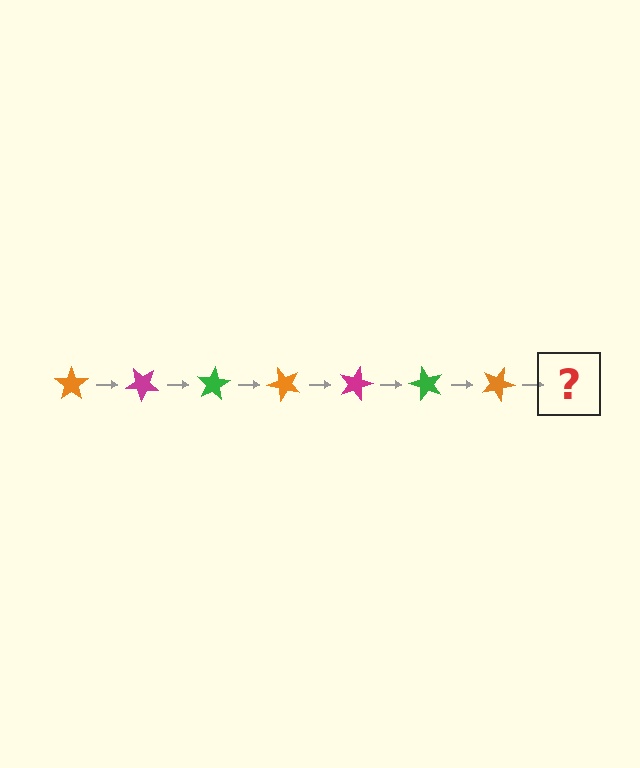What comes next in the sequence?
The next element should be a magenta star, rotated 280 degrees from the start.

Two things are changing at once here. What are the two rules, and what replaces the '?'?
The two rules are that it rotates 40 degrees each step and the color cycles through orange, magenta, and green. The '?' should be a magenta star, rotated 280 degrees from the start.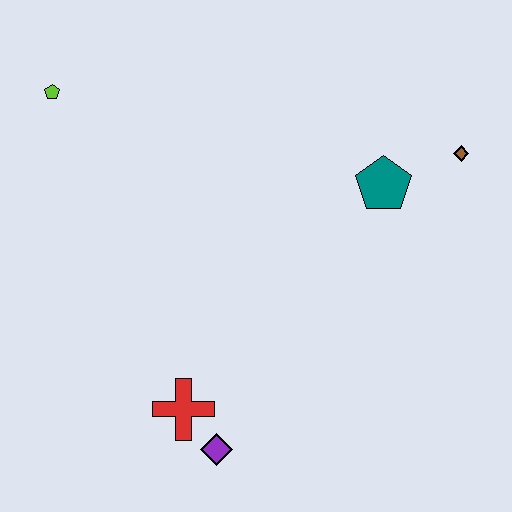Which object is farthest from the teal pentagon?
The lime pentagon is farthest from the teal pentagon.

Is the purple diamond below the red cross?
Yes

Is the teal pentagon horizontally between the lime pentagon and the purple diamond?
No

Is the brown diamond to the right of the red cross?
Yes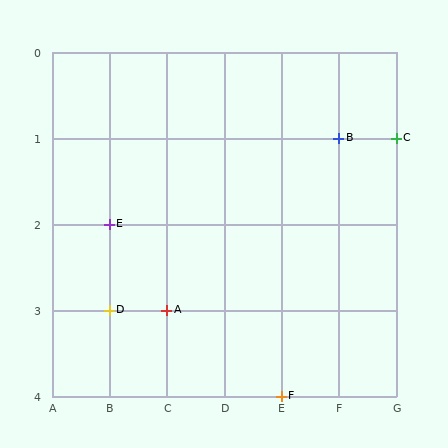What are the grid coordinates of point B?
Point B is at grid coordinates (F, 1).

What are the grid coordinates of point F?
Point F is at grid coordinates (E, 4).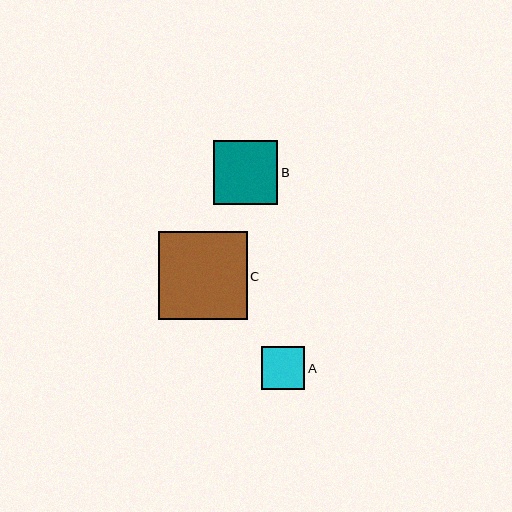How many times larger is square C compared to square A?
Square C is approximately 2.0 times the size of square A.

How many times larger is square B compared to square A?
Square B is approximately 1.5 times the size of square A.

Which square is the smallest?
Square A is the smallest with a size of approximately 44 pixels.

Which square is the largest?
Square C is the largest with a size of approximately 88 pixels.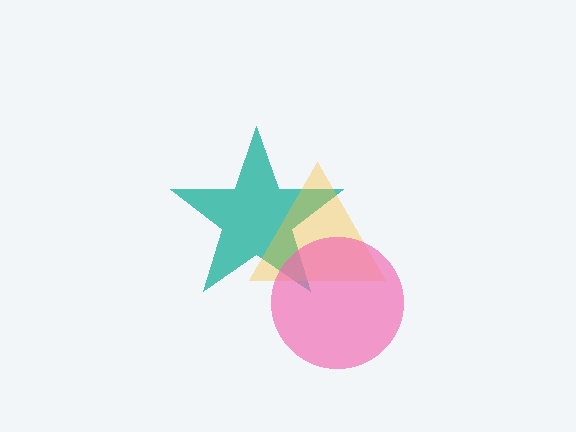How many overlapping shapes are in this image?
There are 3 overlapping shapes in the image.